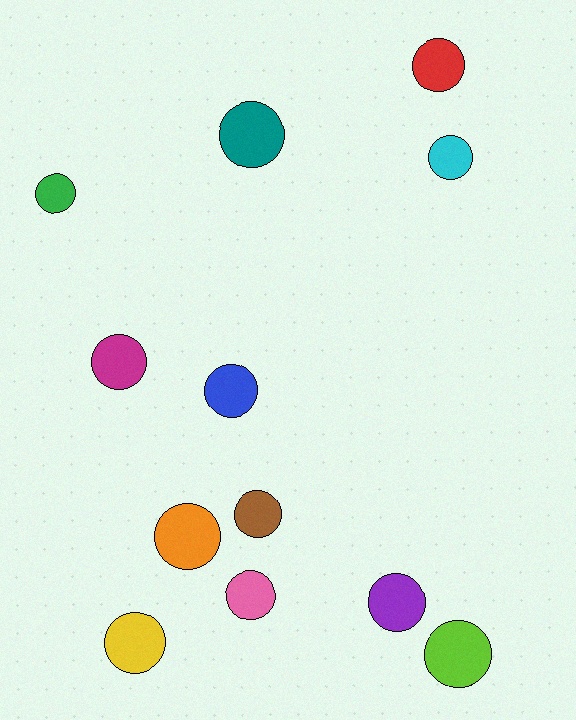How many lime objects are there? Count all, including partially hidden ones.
There is 1 lime object.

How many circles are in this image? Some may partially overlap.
There are 12 circles.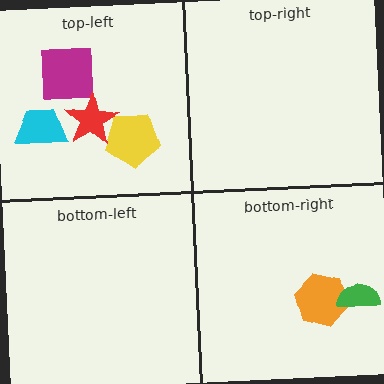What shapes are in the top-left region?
The magenta square, the yellow pentagon, the red star, the cyan trapezoid.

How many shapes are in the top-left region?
4.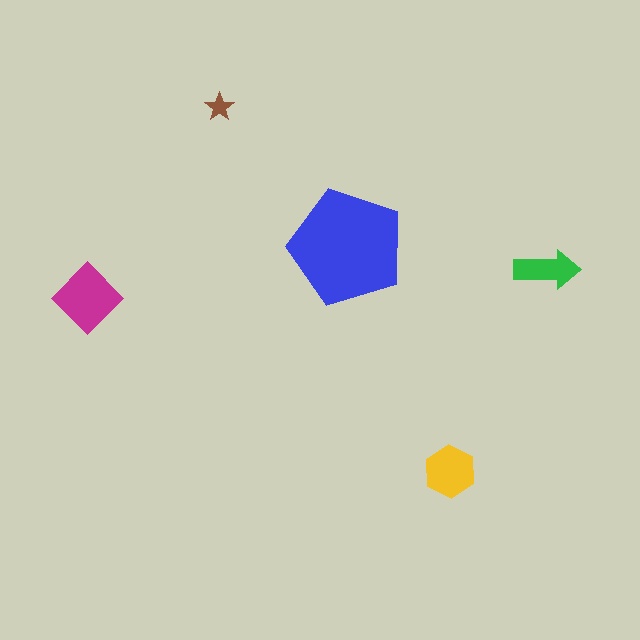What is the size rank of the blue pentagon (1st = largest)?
1st.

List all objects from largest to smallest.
The blue pentagon, the magenta diamond, the yellow hexagon, the green arrow, the brown star.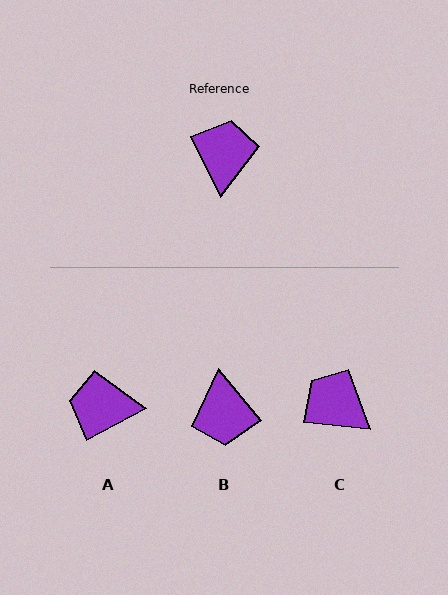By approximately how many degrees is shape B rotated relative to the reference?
Approximately 168 degrees clockwise.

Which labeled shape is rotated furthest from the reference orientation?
B, about 168 degrees away.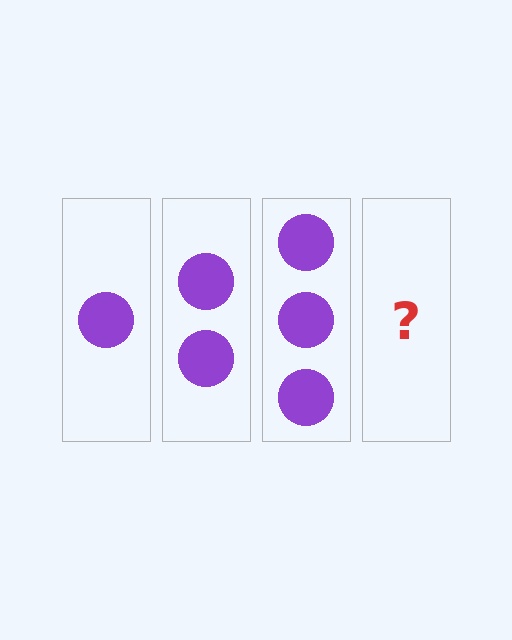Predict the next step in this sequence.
The next step is 4 circles.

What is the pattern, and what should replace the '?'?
The pattern is that each step adds one more circle. The '?' should be 4 circles.